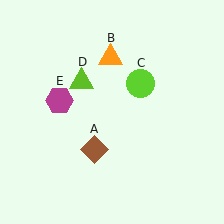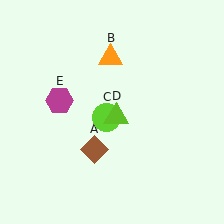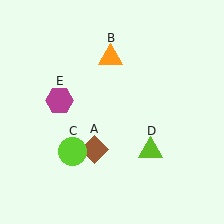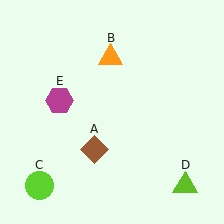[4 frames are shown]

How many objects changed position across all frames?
2 objects changed position: lime circle (object C), lime triangle (object D).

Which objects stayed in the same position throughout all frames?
Brown diamond (object A) and orange triangle (object B) and magenta hexagon (object E) remained stationary.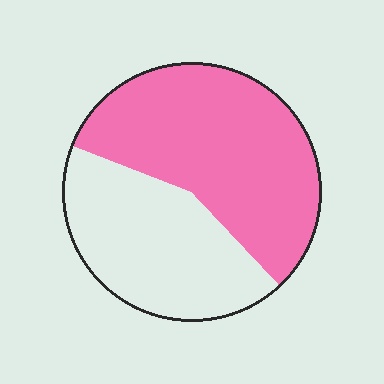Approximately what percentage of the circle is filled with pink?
Approximately 55%.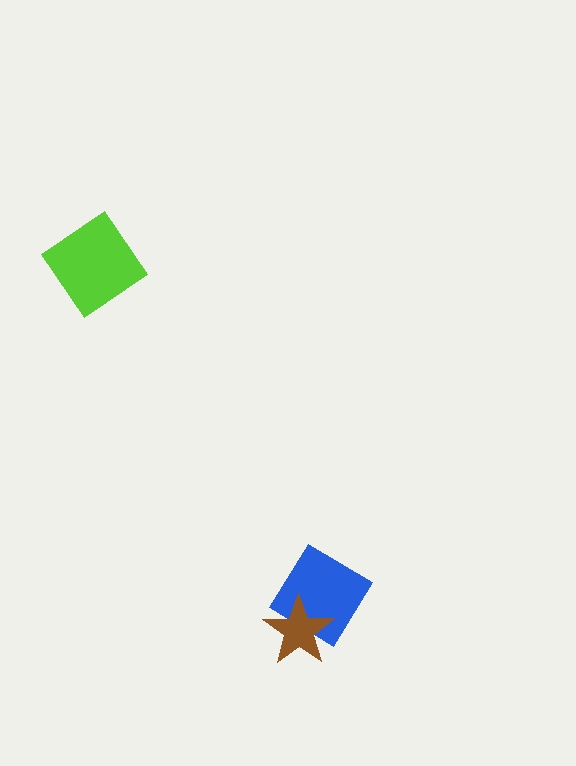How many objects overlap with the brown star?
1 object overlaps with the brown star.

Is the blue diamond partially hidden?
Yes, it is partially covered by another shape.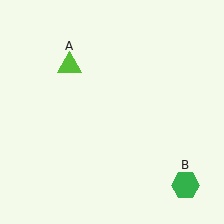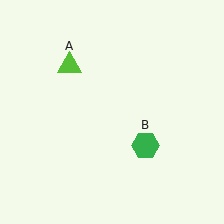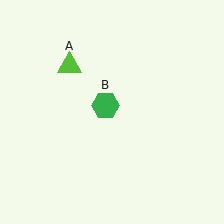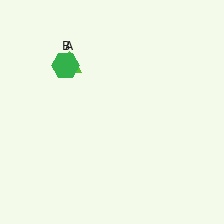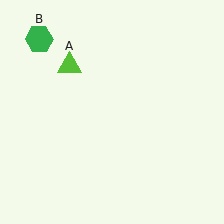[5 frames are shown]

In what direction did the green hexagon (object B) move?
The green hexagon (object B) moved up and to the left.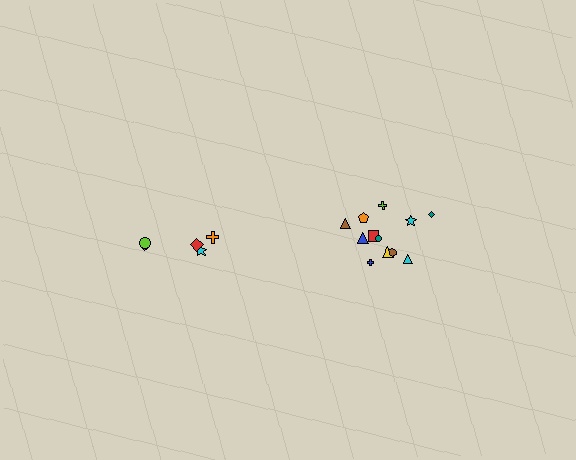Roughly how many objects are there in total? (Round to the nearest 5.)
Roughly 15 objects in total.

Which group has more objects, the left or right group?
The right group.